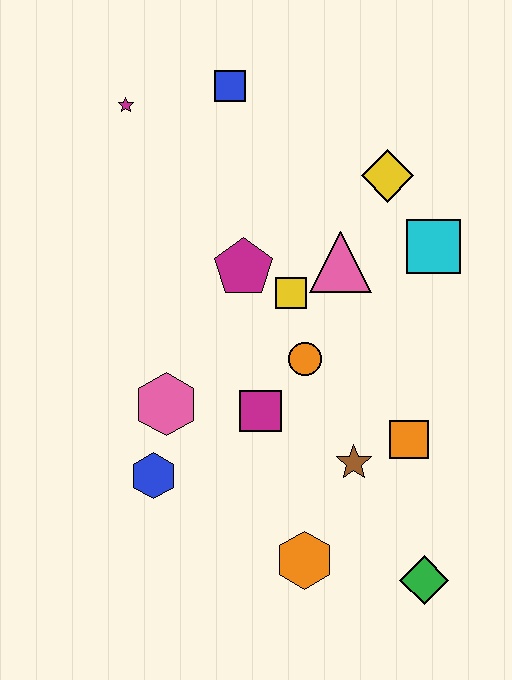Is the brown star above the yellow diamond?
No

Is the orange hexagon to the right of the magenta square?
Yes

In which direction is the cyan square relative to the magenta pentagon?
The cyan square is to the right of the magenta pentagon.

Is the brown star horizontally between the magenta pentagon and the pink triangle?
No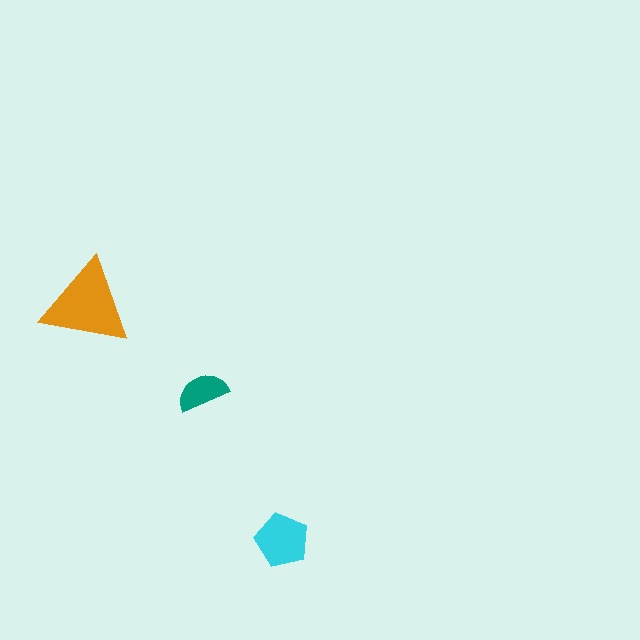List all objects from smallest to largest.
The teal semicircle, the cyan pentagon, the orange triangle.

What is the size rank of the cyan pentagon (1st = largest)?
2nd.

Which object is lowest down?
The cyan pentagon is bottommost.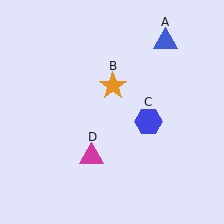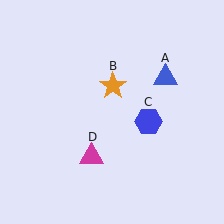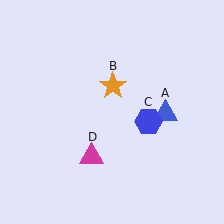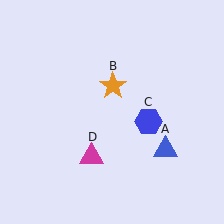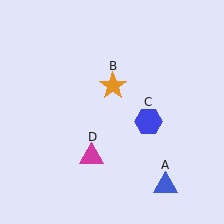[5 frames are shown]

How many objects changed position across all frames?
1 object changed position: blue triangle (object A).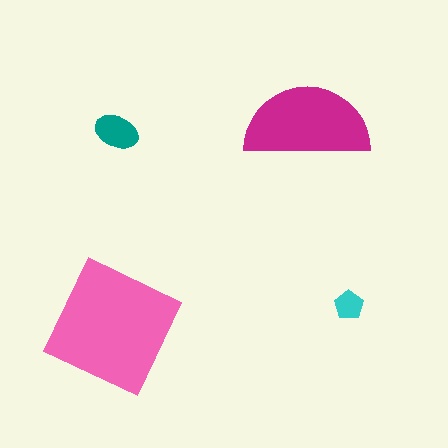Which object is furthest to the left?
The pink square is leftmost.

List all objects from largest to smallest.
The pink square, the magenta semicircle, the teal ellipse, the cyan pentagon.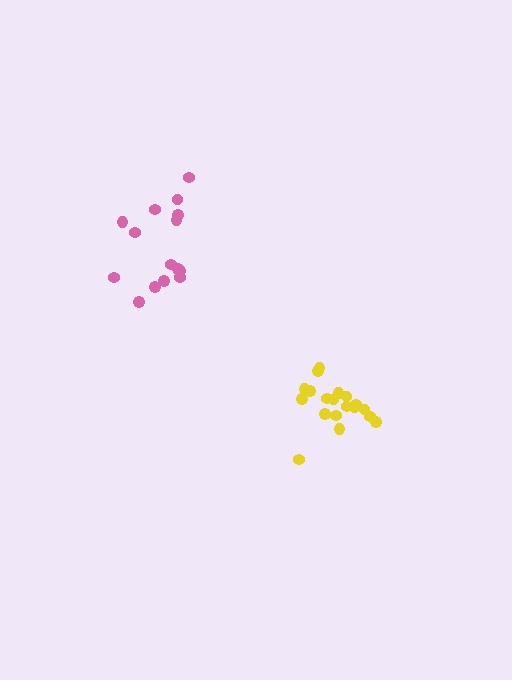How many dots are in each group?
Group 1: 15 dots, Group 2: 19 dots (34 total).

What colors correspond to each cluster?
The clusters are colored: pink, yellow.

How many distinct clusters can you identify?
There are 2 distinct clusters.